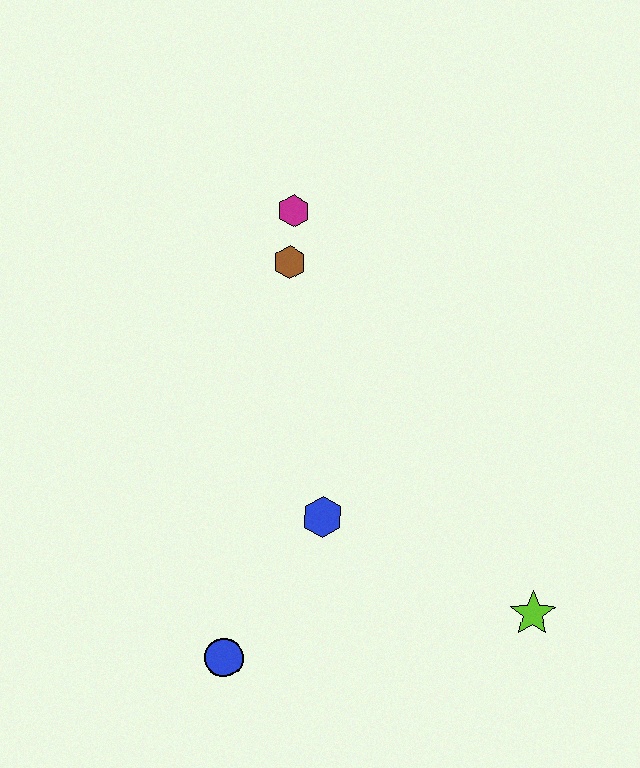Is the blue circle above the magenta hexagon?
No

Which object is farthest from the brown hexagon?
The lime star is farthest from the brown hexagon.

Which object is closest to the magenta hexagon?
The brown hexagon is closest to the magenta hexagon.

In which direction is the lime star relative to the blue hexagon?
The lime star is to the right of the blue hexagon.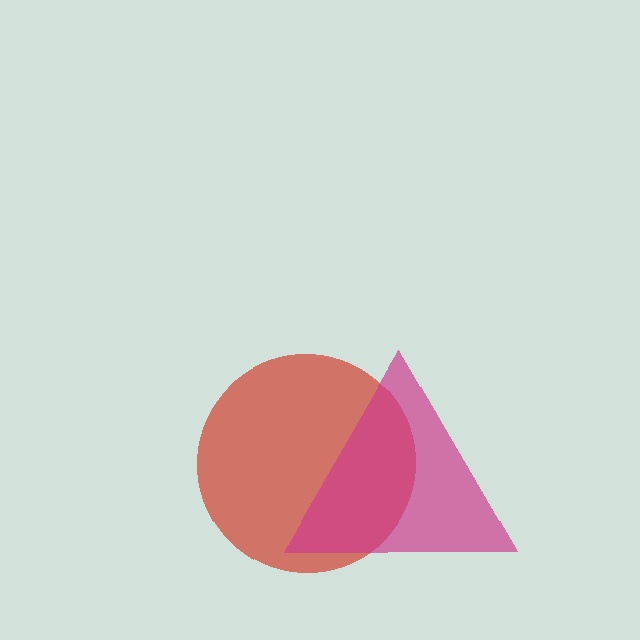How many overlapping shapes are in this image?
There are 2 overlapping shapes in the image.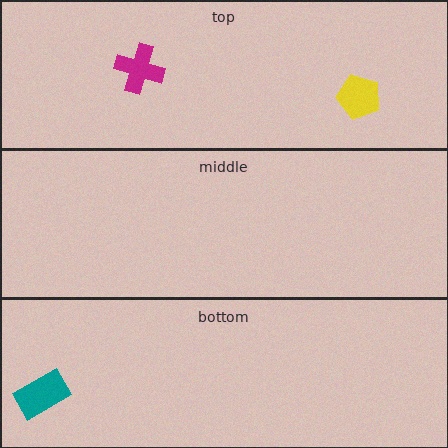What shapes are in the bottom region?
The teal rectangle.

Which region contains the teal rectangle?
The bottom region.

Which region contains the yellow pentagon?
The top region.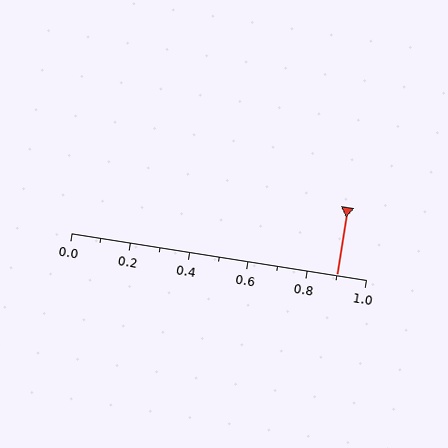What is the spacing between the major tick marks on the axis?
The major ticks are spaced 0.2 apart.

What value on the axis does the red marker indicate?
The marker indicates approximately 0.9.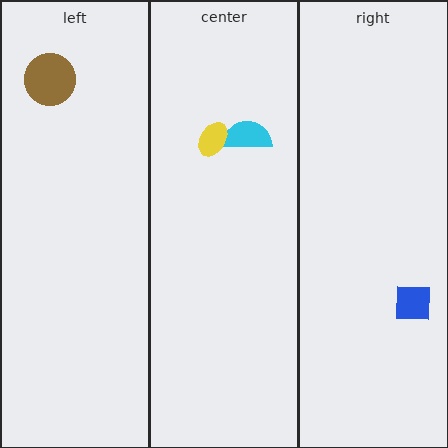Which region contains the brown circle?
The left region.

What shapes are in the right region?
The blue square.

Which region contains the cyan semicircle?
The center region.